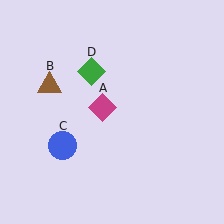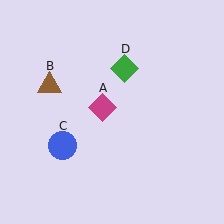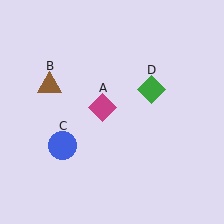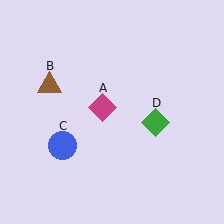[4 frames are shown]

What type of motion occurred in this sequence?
The green diamond (object D) rotated clockwise around the center of the scene.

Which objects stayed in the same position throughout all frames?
Magenta diamond (object A) and brown triangle (object B) and blue circle (object C) remained stationary.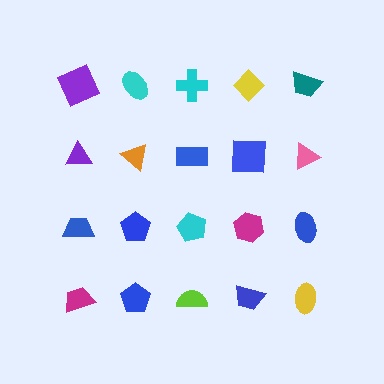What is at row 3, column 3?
A cyan pentagon.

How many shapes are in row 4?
5 shapes.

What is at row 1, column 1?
A purple square.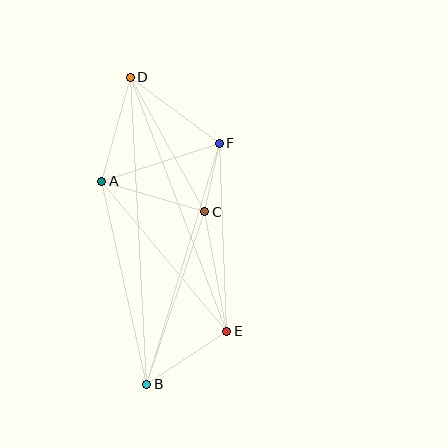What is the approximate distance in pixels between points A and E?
The distance between A and E is approximately 195 pixels.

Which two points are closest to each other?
Points C and F are closest to each other.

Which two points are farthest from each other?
Points B and D are farthest from each other.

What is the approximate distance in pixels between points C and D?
The distance between C and D is approximately 154 pixels.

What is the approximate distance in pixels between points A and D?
The distance between A and D is approximately 108 pixels.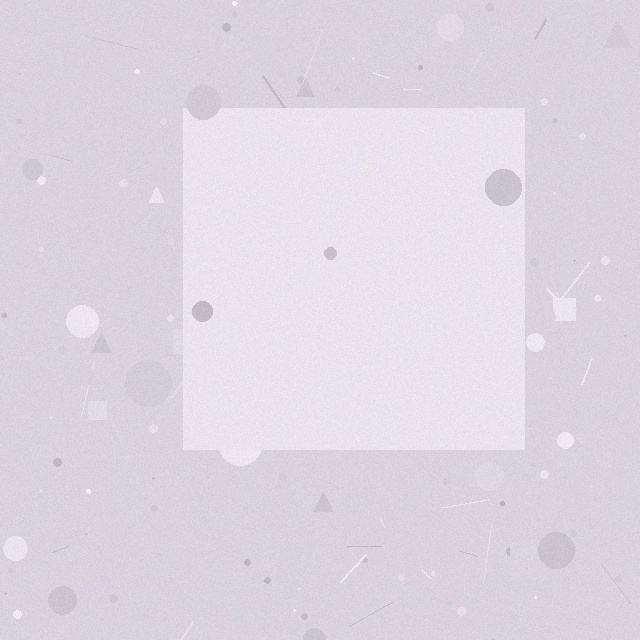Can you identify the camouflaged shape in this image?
The camouflaged shape is a square.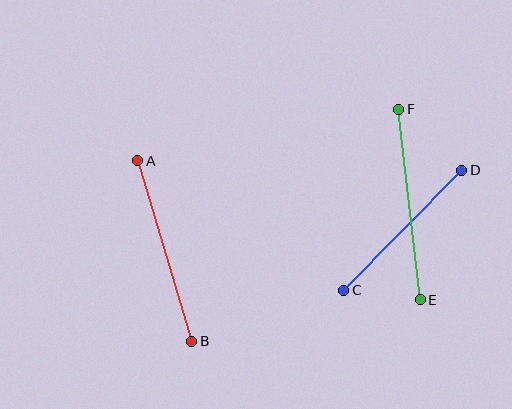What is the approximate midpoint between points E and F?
The midpoint is at approximately (409, 204) pixels.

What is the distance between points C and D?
The distance is approximately 169 pixels.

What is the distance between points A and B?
The distance is approximately 188 pixels.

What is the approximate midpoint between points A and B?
The midpoint is at approximately (165, 251) pixels.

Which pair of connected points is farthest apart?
Points E and F are farthest apart.